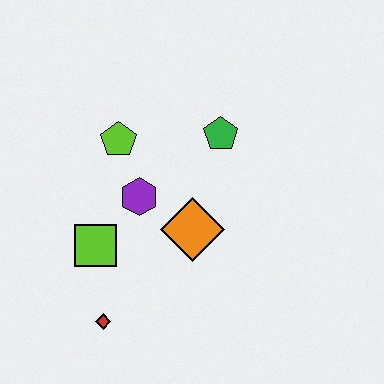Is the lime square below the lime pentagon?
Yes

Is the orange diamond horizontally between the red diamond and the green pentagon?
Yes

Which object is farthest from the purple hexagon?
The red diamond is farthest from the purple hexagon.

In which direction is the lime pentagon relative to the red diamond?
The lime pentagon is above the red diamond.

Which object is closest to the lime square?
The purple hexagon is closest to the lime square.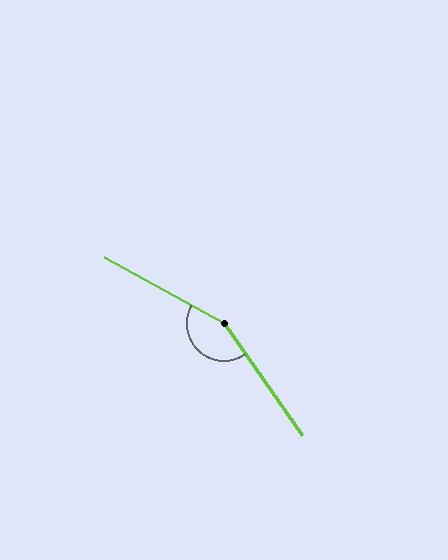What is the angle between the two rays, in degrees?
Approximately 154 degrees.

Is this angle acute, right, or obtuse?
It is obtuse.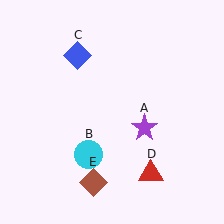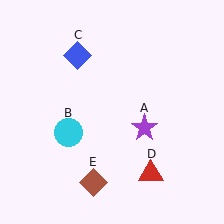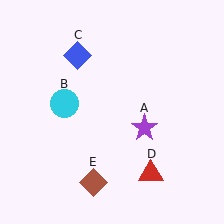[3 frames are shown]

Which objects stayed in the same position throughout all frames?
Purple star (object A) and blue diamond (object C) and red triangle (object D) and brown diamond (object E) remained stationary.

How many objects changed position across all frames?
1 object changed position: cyan circle (object B).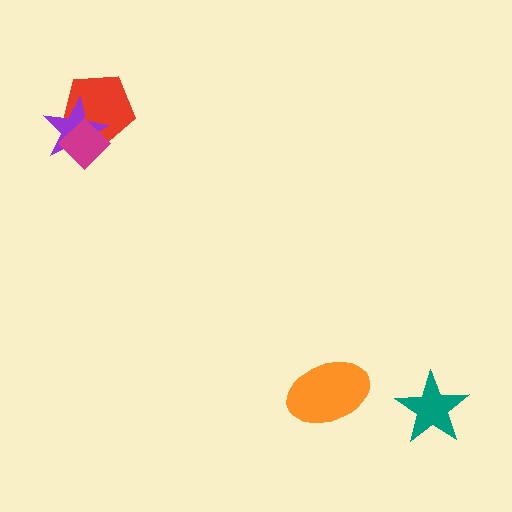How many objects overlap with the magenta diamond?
2 objects overlap with the magenta diamond.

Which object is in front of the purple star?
The magenta diamond is in front of the purple star.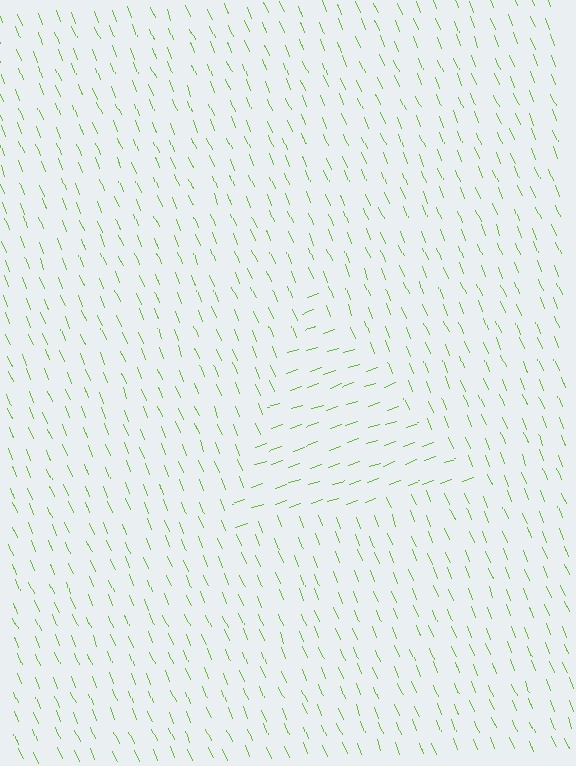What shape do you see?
I see a triangle.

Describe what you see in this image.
The image is filled with small lime line segments. A triangle region in the image has lines oriented differently from the surrounding lines, creating a visible texture boundary.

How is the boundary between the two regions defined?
The boundary is defined purely by a change in line orientation (approximately 87 degrees difference). All lines are the same color and thickness.